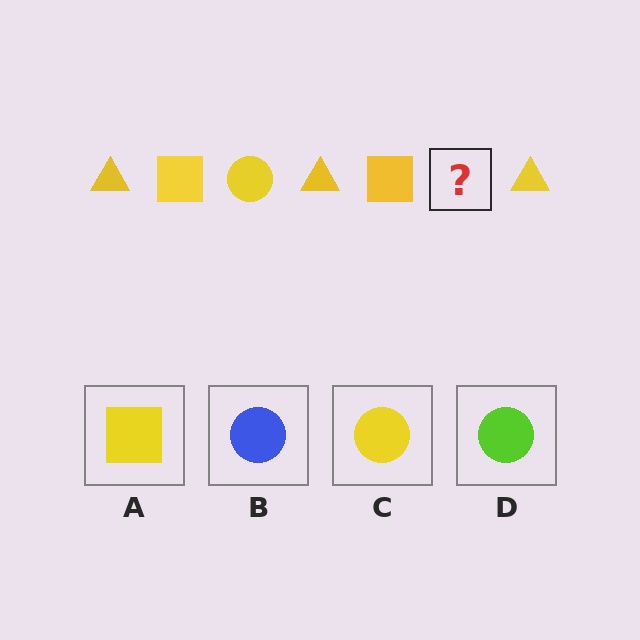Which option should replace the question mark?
Option C.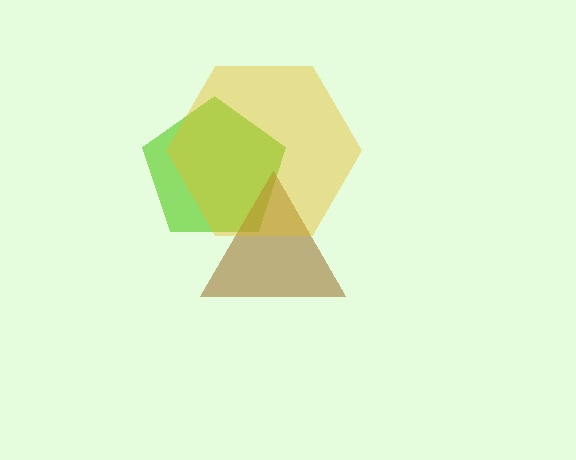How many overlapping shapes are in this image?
There are 3 overlapping shapes in the image.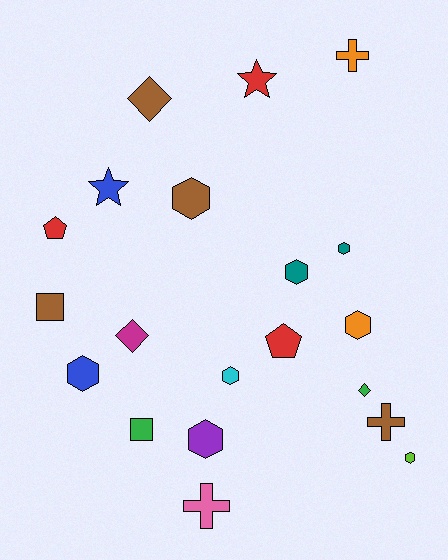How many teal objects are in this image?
There are 2 teal objects.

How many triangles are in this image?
There are no triangles.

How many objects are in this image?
There are 20 objects.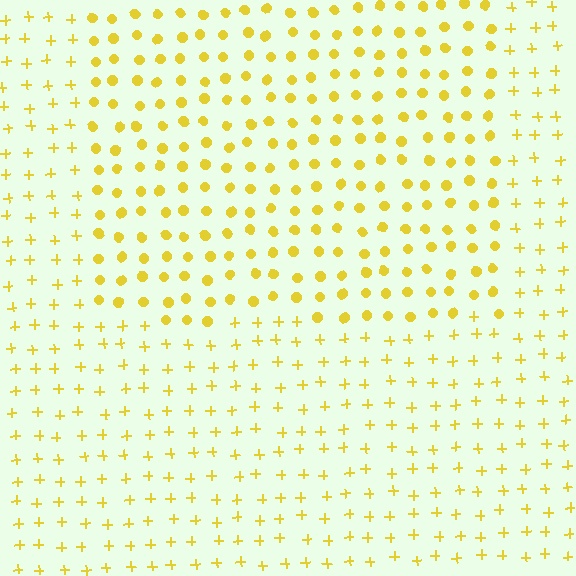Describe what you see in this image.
The image is filled with small yellow elements arranged in a uniform grid. A rectangle-shaped region contains circles, while the surrounding area contains plus signs. The boundary is defined purely by the change in element shape.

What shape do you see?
I see a rectangle.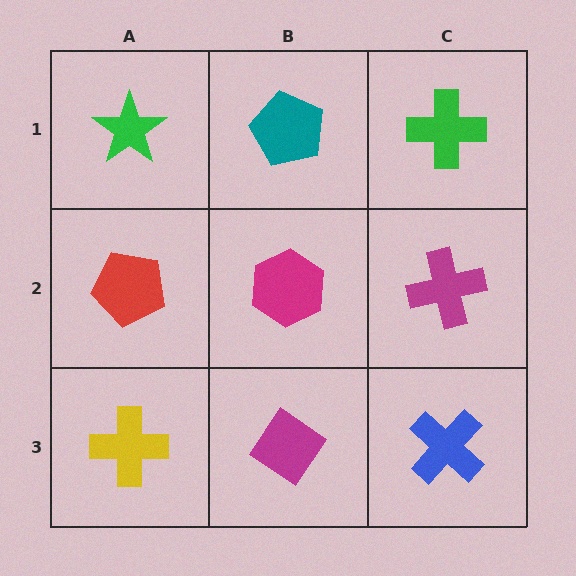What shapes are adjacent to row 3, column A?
A red pentagon (row 2, column A), a magenta diamond (row 3, column B).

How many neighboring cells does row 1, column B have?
3.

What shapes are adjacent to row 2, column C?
A green cross (row 1, column C), a blue cross (row 3, column C), a magenta hexagon (row 2, column B).